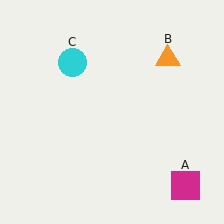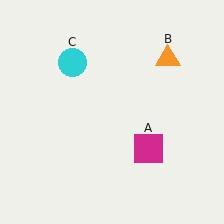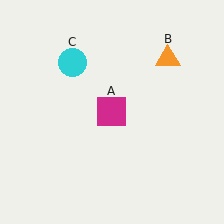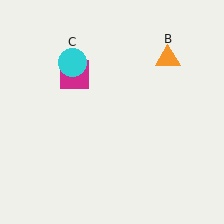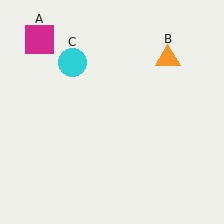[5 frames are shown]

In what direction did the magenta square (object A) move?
The magenta square (object A) moved up and to the left.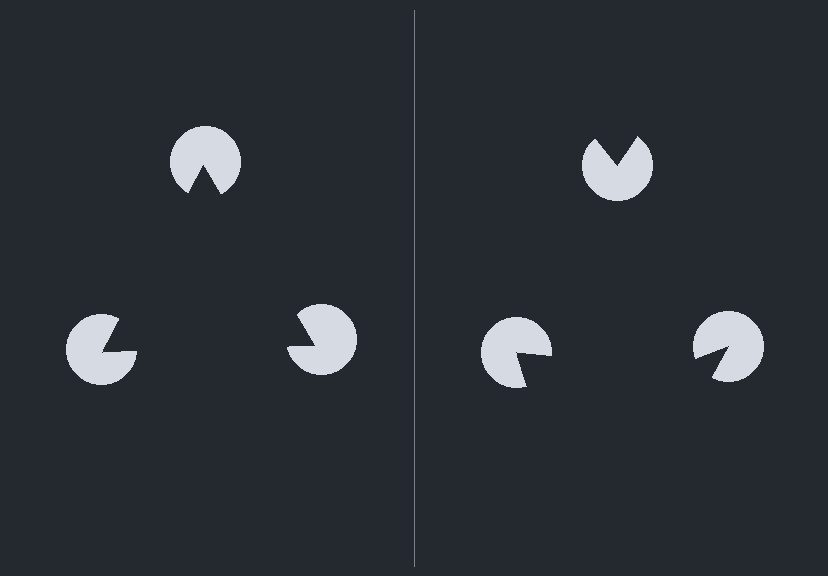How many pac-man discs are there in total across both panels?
6 — 3 on each side.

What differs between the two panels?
The pac-man discs are positioned identically on both sides; only the wedge orientations differ. On the left they align to a triangle; on the right they are misaligned.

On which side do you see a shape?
An illusory triangle appears on the left side. On the right side the wedge cuts are rotated, so no coherent shape forms.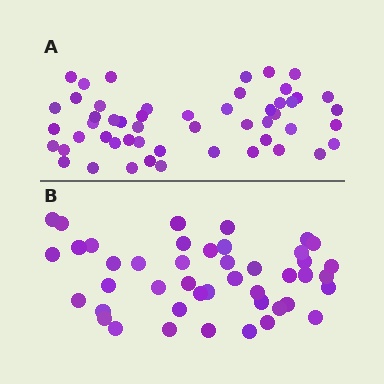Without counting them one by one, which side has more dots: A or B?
Region A (the top region) has more dots.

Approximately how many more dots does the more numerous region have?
Region A has roughly 8 or so more dots than region B.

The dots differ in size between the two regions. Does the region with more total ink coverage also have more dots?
No. Region B has more total ink coverage because its dots are larger, but region A actually contains more individual dots. Total area can be misleading — the number of items is what matters here.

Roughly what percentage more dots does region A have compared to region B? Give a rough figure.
About 20% more.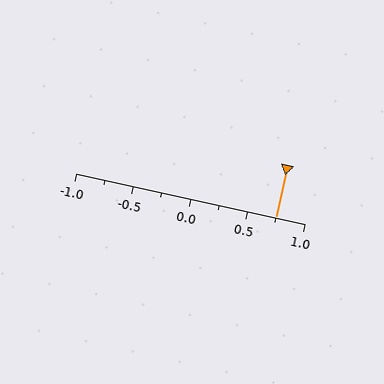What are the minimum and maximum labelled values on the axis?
The axis runs from -1.0 to 1.0.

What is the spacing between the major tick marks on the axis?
The major ticks are spaced 0.5 apart.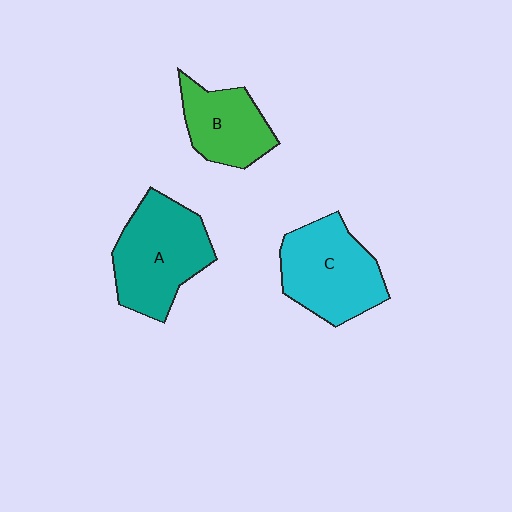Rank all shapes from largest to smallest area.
From largest to smallest: A (teal), C (cyan), B (green).